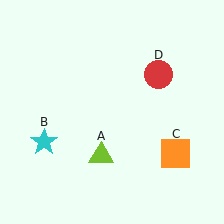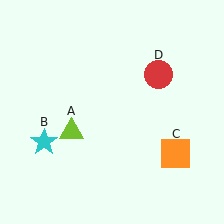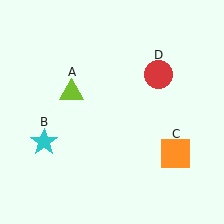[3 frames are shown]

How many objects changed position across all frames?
1 object changed position: lime triangle (object A).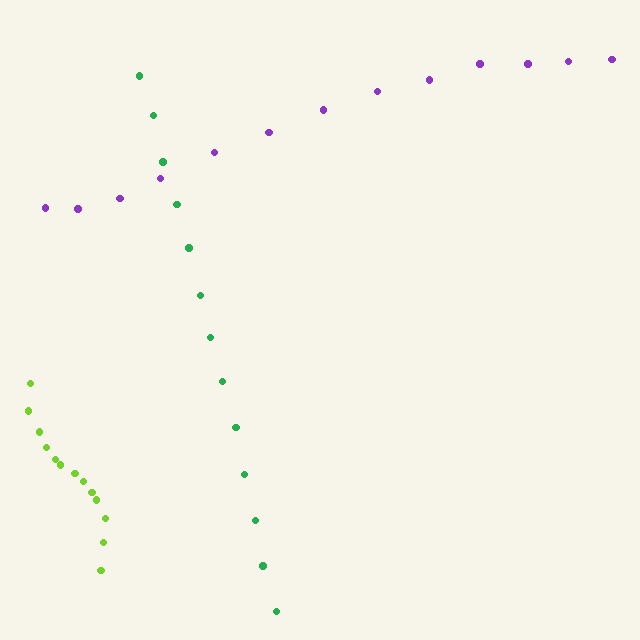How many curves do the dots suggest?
There are 3 distinct paths.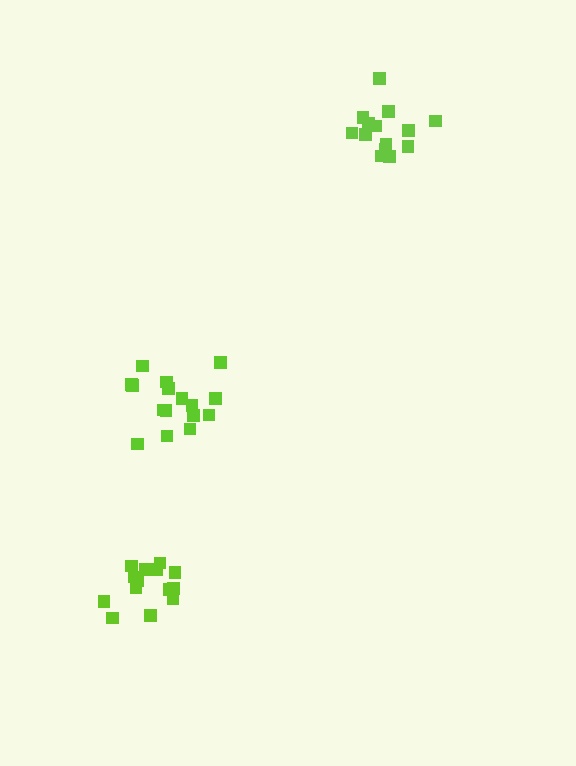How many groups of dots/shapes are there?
There are 3 groups.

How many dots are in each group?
Group 1: 14 dots, Group 2: 14 dots, Group 3: 16 dots (44 total).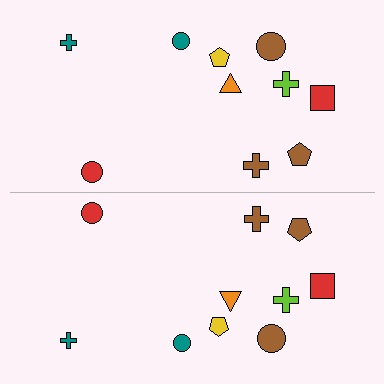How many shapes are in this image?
There are 20 shapes in this image.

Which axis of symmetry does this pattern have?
The pattern has a horizontal axis of symmetry running through the center of the image.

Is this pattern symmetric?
Yes, this pattern has bilateral (reflection) symmetry.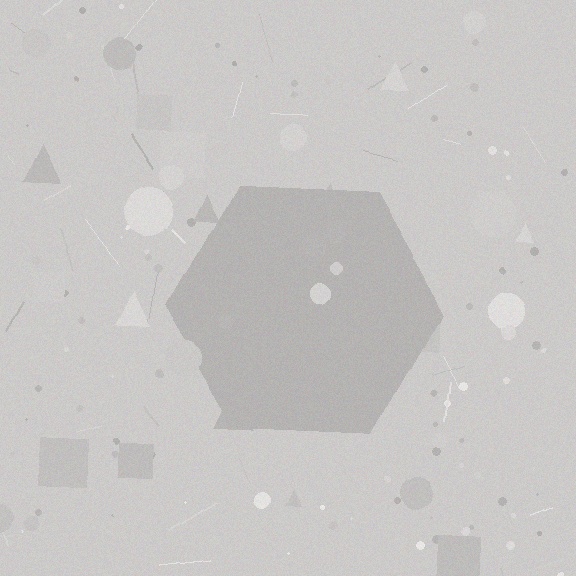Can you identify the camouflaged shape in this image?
The camouflaged shape is a hexagon.